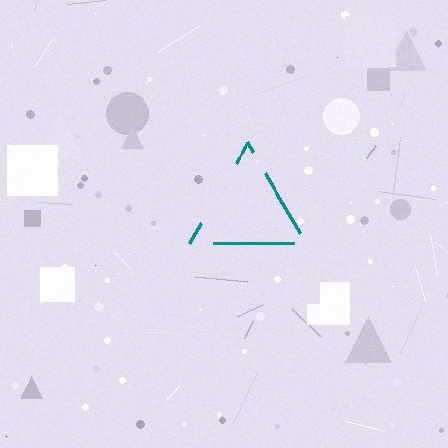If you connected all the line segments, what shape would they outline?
They would outline a triangle.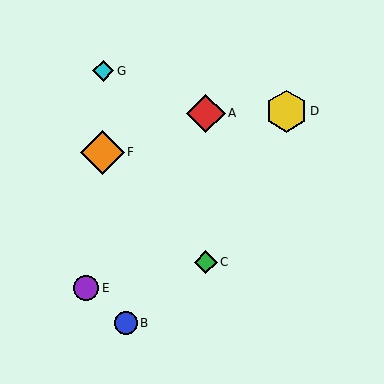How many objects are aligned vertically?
2 objects (A, C) are aligned vertically.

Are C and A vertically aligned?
Yes, both are at x≈206.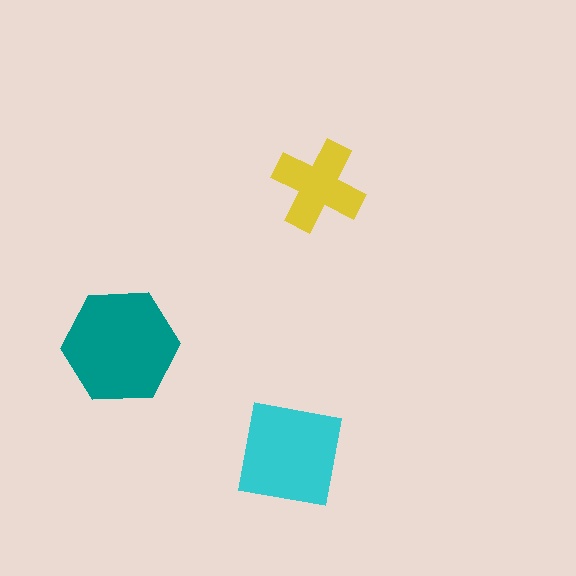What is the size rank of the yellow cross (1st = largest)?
3rd.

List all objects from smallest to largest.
The yellow cross, the cyan square, the teal hexagon.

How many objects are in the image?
There are 3 objects in the image.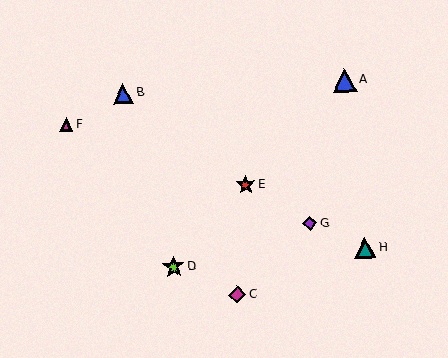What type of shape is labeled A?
Shape A is a blue triangle.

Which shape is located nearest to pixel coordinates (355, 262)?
The teal triangle (labeled H) at (365, 248) is nearest to that location.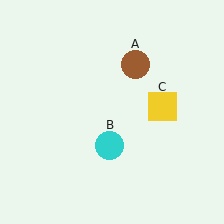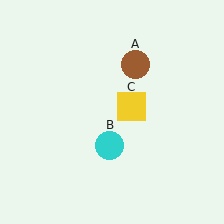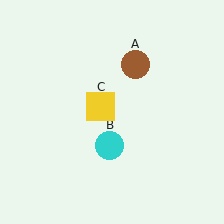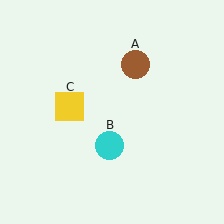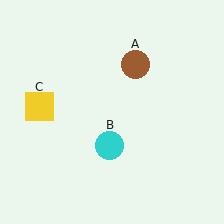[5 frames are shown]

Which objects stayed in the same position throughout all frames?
Brown circle (object A) and cyan circle (object B) remained stationary.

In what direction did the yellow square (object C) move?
The yellow square (object C) moved left.